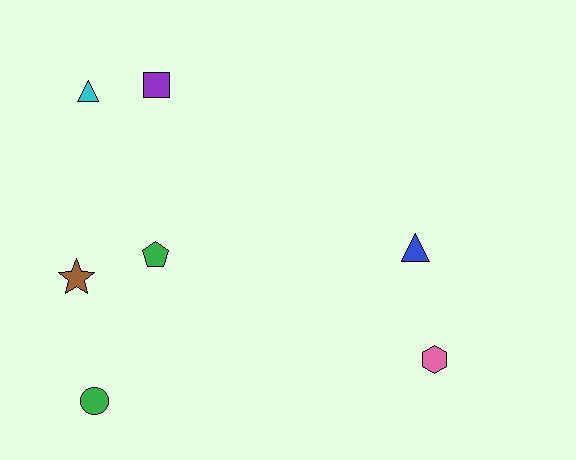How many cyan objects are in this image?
There is 1 cyan object.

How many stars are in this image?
There is 1 star.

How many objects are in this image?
There are 7 objects.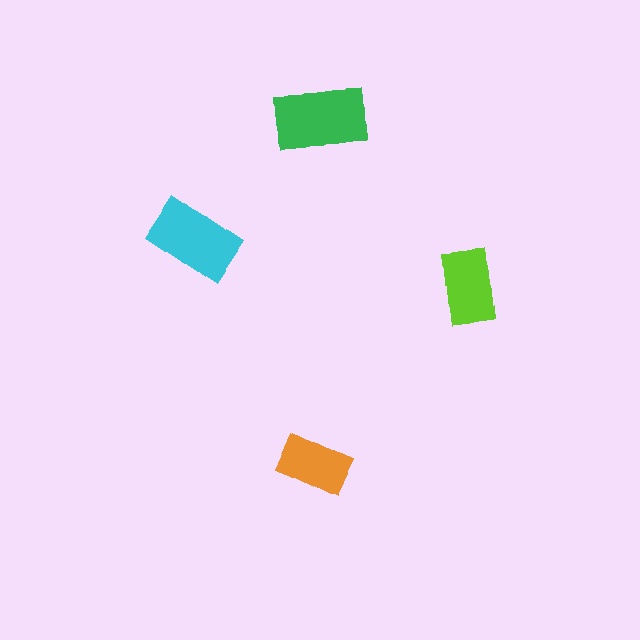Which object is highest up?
The green rectangle is topmost.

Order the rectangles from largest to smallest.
the green one, the cyan one, the lime one, the orange one.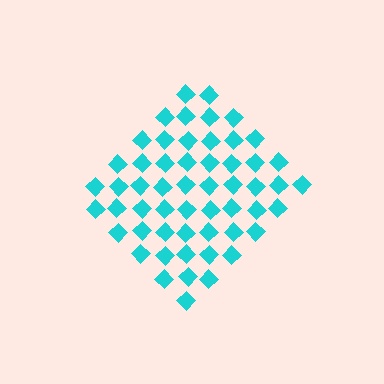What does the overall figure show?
The overall figure shows a diamond.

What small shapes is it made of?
It is made of small diamonds.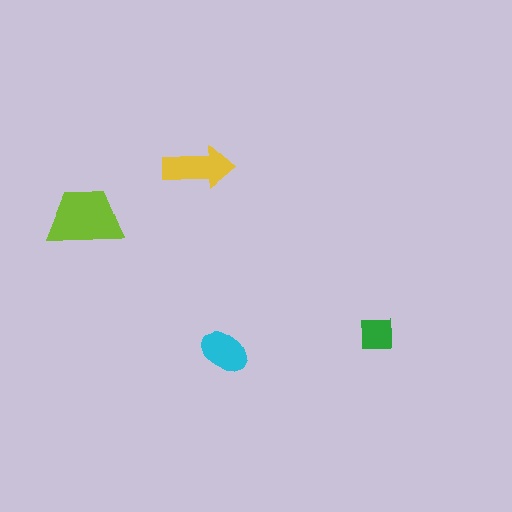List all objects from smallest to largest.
The green square, the cyan ellipse, the yellow arrow, the lime trapezoid.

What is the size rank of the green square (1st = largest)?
4th.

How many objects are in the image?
There are 4 objects in the image.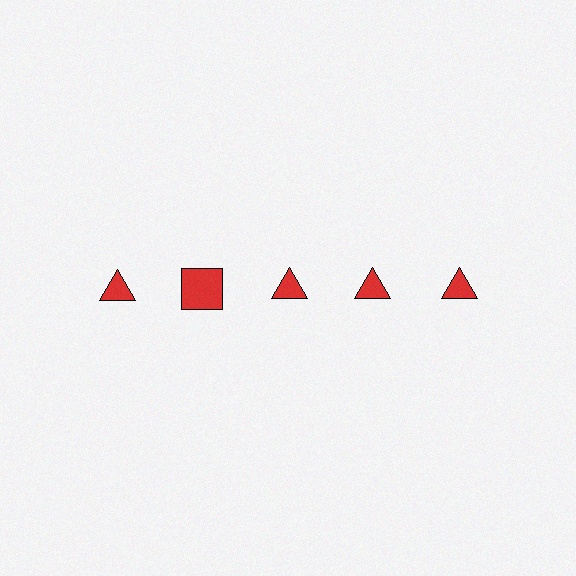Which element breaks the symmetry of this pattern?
The red square in the top row, second from left column breaks the symmetry. All other shapes are red triangles.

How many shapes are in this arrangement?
There are 5 shapes arranged in a grid pattern.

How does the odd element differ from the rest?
It has a different shape: square instead of triangle.